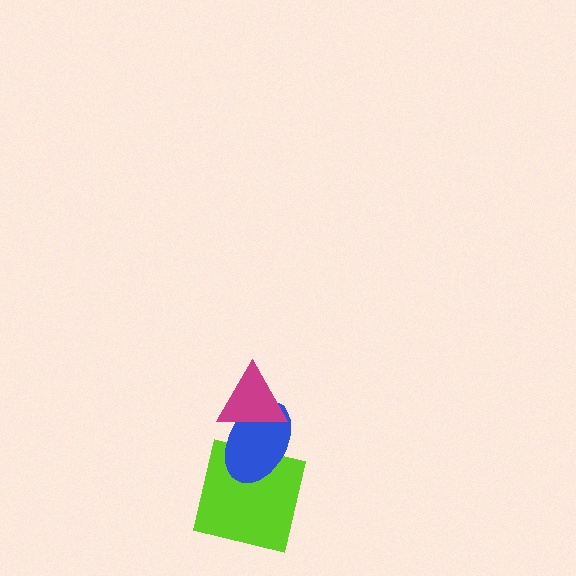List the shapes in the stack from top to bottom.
From top to bottom: the magenta triangle, the blue ellipse, the lime square.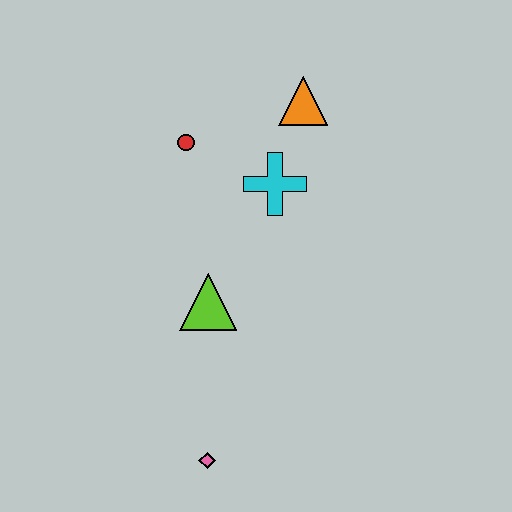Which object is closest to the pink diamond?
The lime triangle is closest to the pink diamond.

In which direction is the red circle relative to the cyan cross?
The red circle is to the left of the cyan cross.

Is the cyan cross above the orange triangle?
No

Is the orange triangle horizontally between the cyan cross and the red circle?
No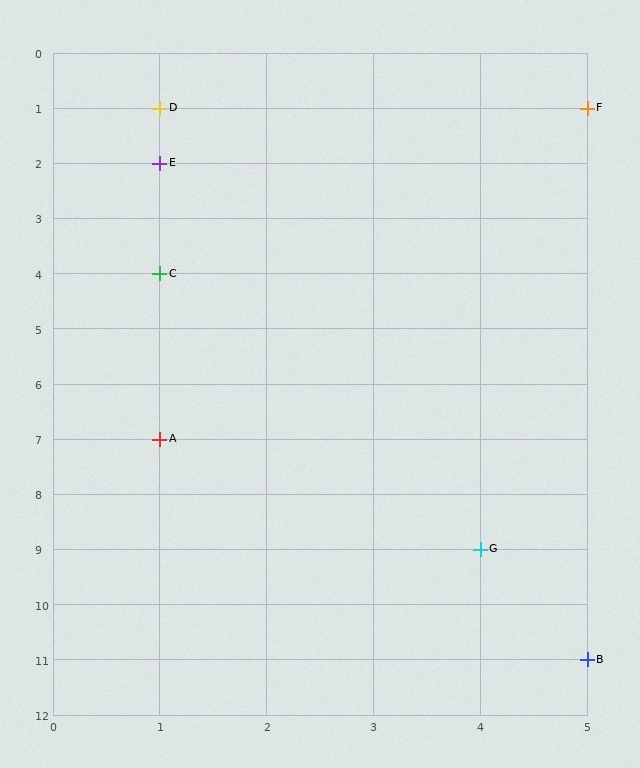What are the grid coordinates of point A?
Point A is at grid coordinates (1, 7).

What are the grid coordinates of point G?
Point G is at grid coordinates (4, 9).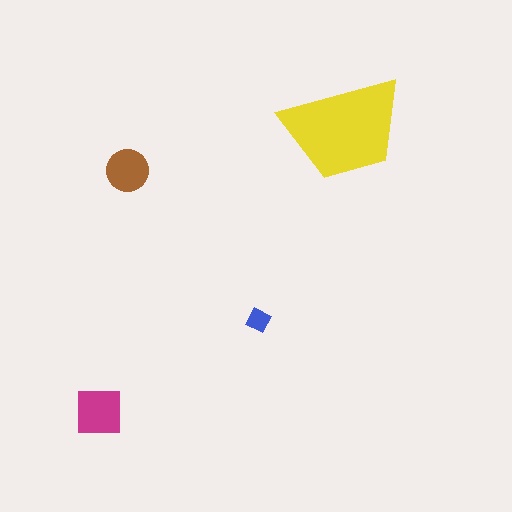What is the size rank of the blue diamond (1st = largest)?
4th.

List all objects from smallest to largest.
The blue diamond, the brown circle, the magenta square, the yellow trapezoid.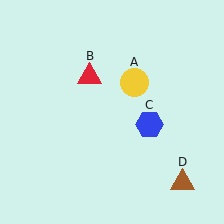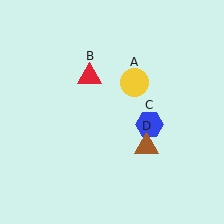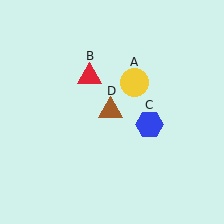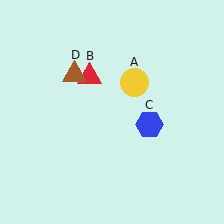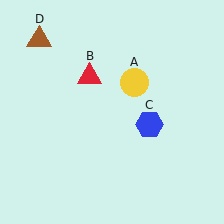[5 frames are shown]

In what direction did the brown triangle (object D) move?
The brown triangle (object D) moved up and to the left.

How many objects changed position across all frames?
1 object changed position: brown triangle (object D).